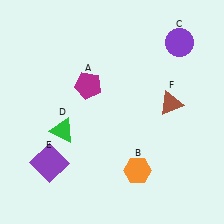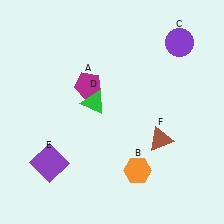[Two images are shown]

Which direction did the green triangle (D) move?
The green triangle (D) moved right.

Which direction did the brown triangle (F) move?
The brown triangle (F) moved down.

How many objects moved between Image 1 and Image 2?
2 objects moved between the two images.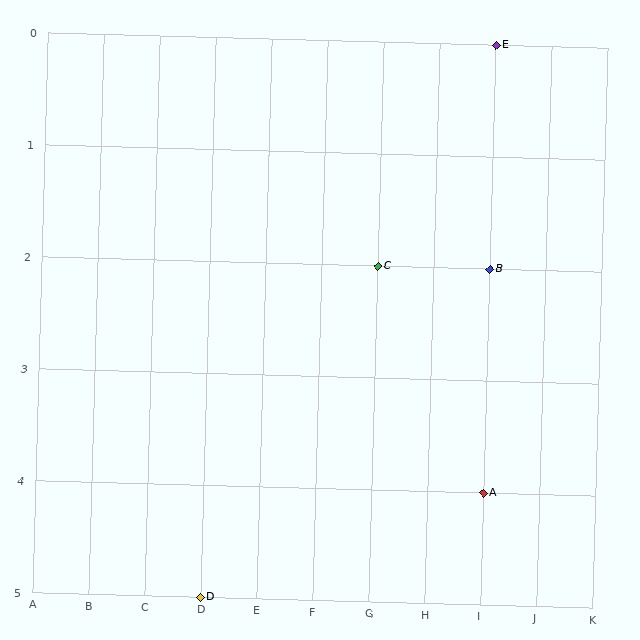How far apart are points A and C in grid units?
Points A and C are 2 columns and 2 rows apart (about 2.8 grid units diagonally).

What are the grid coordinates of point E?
Point E is at grid coordinates (I, 0).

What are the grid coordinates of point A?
Point A is at grid coordinates (I, 4).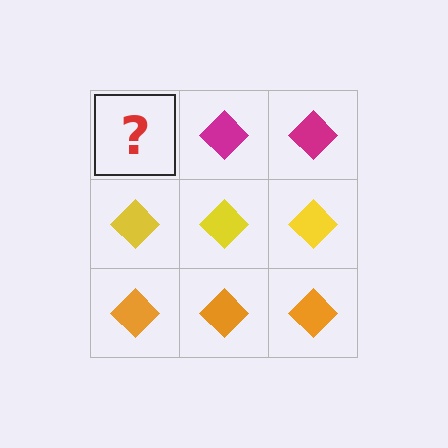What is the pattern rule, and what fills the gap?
The rule is that each row has a consistent color. The gap should be filled with a magenta diamond.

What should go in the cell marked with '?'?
The missing cell should contain a magenta diamond.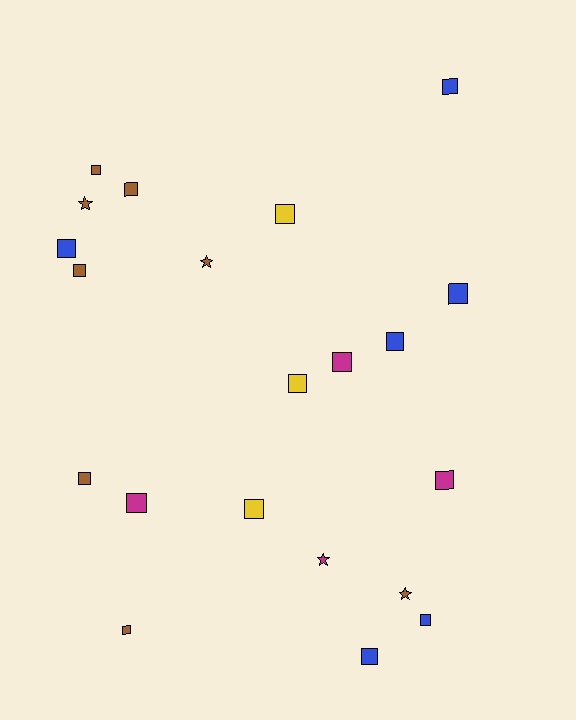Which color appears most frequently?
Brown, with 8 objects.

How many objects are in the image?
There are 21 objects.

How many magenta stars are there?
There is 1 magenta star.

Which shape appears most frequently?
Square, with 17 objects.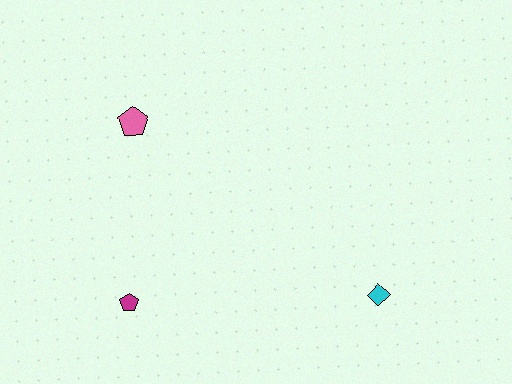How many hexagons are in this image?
There are no hexagons.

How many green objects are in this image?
There are no green objects.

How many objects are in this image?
There are 3 objects.